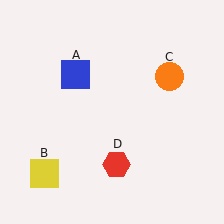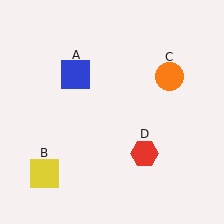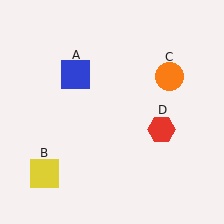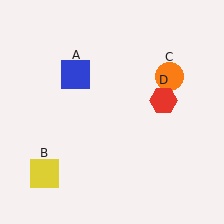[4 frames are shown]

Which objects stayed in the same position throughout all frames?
Blue square (object A) and yellow square (object B) and orange circle (object C) remained stationary.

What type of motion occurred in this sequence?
The red hexagon (object D) rotated counterclockwise around the center of the scene.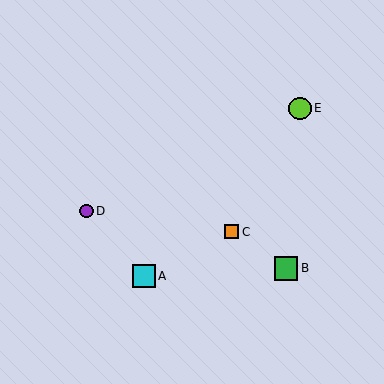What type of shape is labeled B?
Shape B is a green square.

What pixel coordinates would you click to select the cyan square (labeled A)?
Click at (144, 276) to select the cyan square A.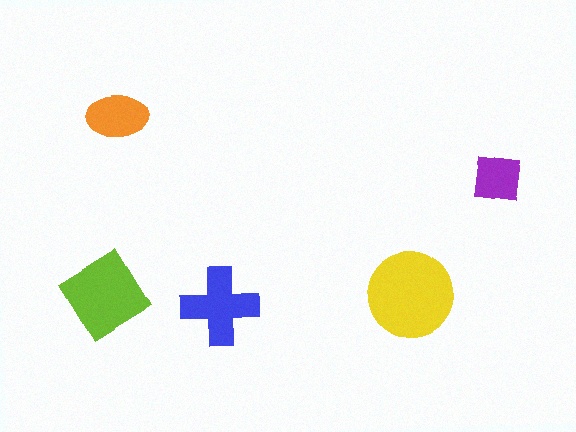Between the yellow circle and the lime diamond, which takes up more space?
The yellow circle.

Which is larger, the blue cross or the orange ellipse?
The blue cross.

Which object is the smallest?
The purple square.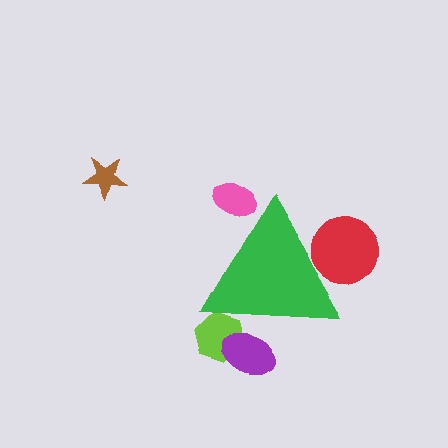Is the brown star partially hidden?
No, the brown star is fully visible.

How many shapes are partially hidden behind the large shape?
4 shapes are partially hidden.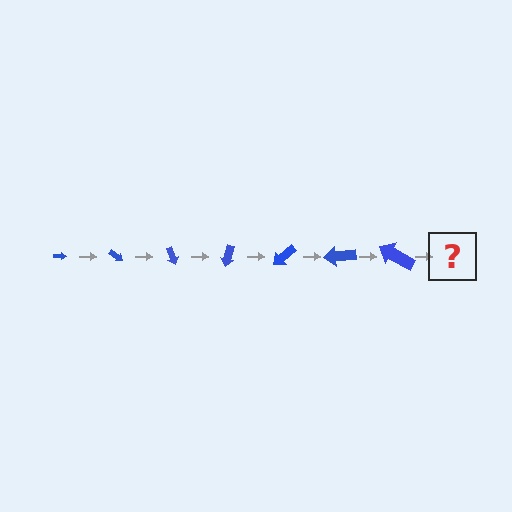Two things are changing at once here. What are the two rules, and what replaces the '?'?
The two rules are that the arrow grows larger each step and it rotates 35 degrees each step. The '?' should be an arrow, larger than the previous one and rotated 245 degrees from the start.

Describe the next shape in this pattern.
It should be an arrow, larger than the previous one and rotated 245 degrees from the start.